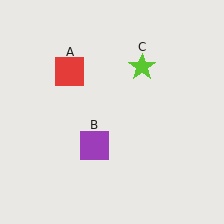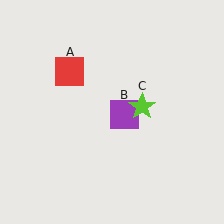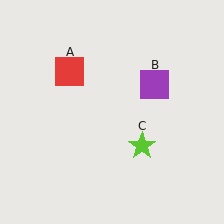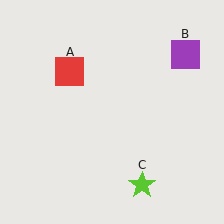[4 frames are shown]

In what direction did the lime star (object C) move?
The lime star (object C) moved down.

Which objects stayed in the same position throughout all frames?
Red square (object A) remained stationary.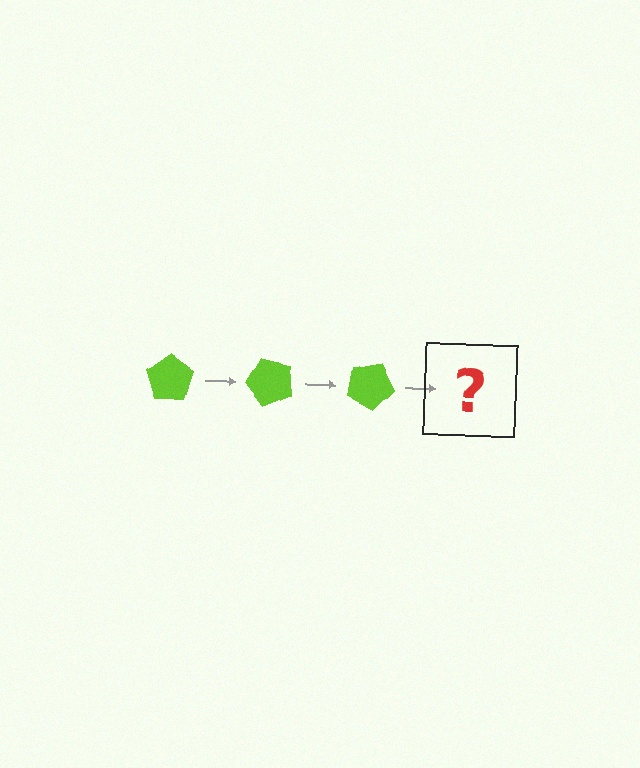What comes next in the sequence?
The next element should be a lime pentagon rotated 150 degrees.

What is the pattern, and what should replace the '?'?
The pattern is that the pentagon rotates 50 degrees each step. The '?' should be a lime pentagon rotated 150 degrees.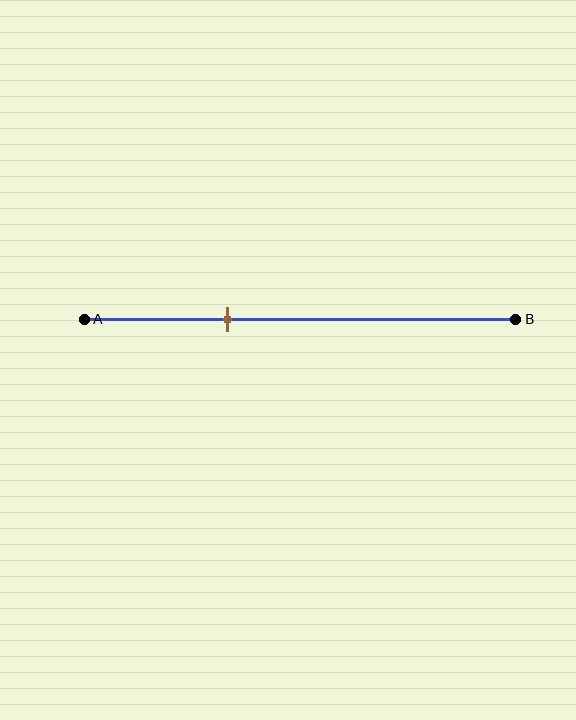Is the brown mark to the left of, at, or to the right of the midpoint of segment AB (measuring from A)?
The brown mark is to the left of the midpoint of segment AB.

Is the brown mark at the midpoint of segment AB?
No, the mark is at about 35% from A, not at the 50% midpoint.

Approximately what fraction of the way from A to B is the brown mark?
The brown mark is approximately 35% of the way from A to B.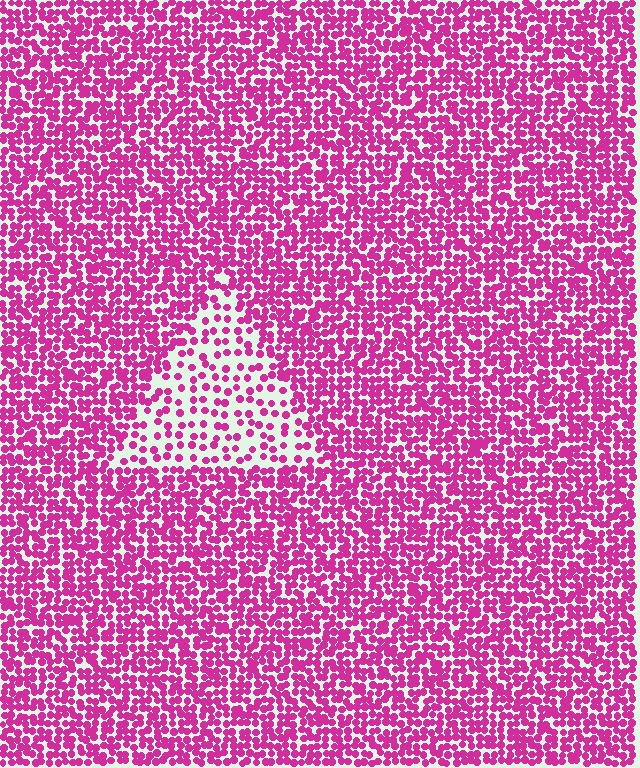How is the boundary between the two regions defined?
The boundary is defined by a change in element density (approximately 2.3x ratio). All elements are the same color, size, and shape.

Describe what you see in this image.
The image contains small magenta elements arranged at two different densities. A triangle-shaped region is visible where the elements are less densely packed than the surrounding area.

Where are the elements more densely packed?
The elements are more densely packed outside the triangle boundary.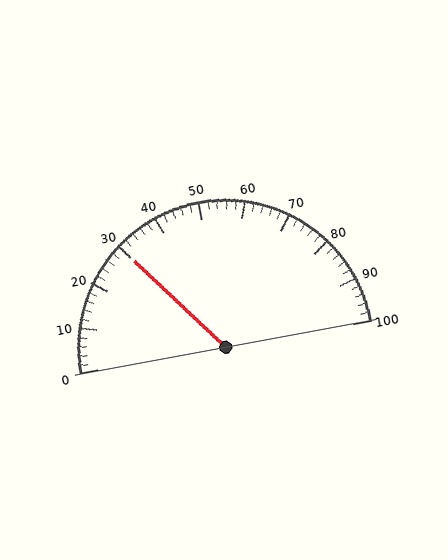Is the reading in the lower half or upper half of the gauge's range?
The reading is in the lower half of the range (0 to 100).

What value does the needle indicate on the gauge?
The needle indicates approximately 30.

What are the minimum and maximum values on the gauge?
The gauge ranges from 0 to 100.